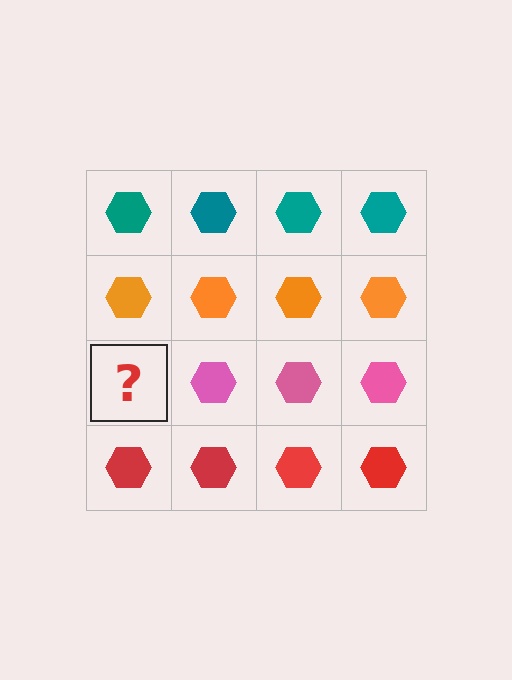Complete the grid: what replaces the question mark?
The question mark should be replaced with a pink hexagon.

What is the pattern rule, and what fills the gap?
The rule is that each row has a consistent color. The gap should be filled with a pink hexagon.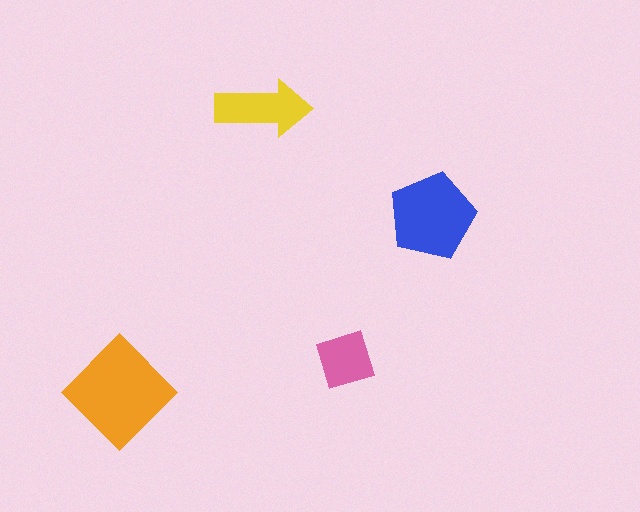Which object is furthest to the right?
The blue pentagon is rightmost.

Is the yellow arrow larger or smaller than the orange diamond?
Smaller.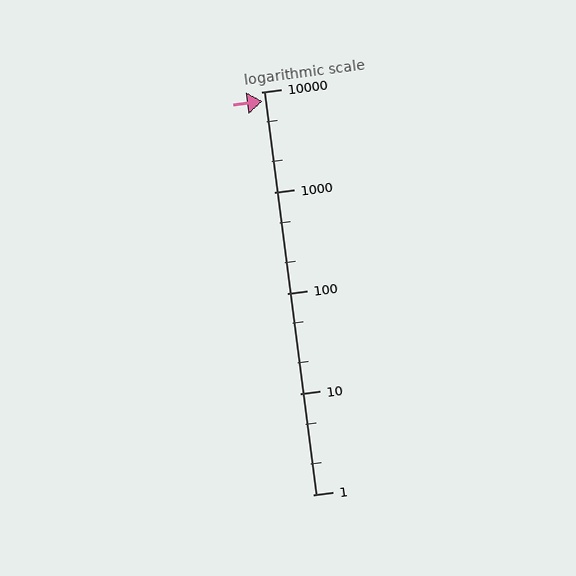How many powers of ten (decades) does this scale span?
The scale spans 4 decades, from 1 to 10000.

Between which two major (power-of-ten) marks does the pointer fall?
The pointer is between 1000 and 10000.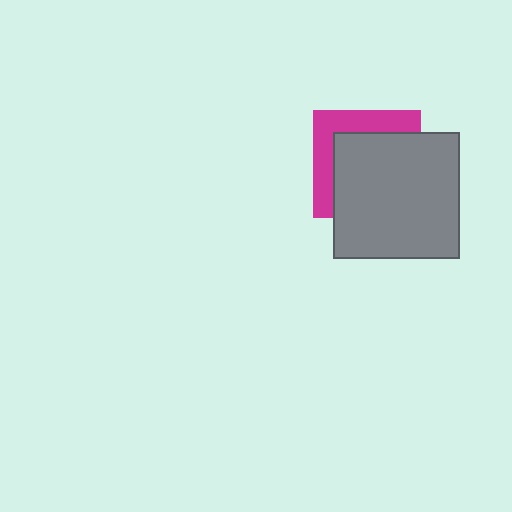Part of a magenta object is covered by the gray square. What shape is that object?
It is a square.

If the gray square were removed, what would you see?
You would see the complete magenta square.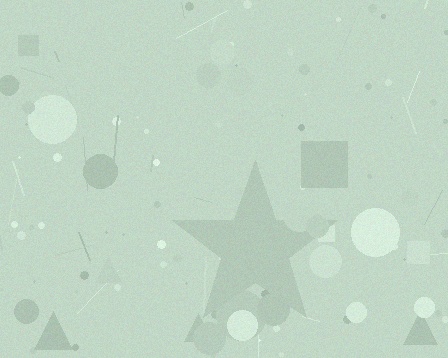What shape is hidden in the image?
A star is hidden in the image.